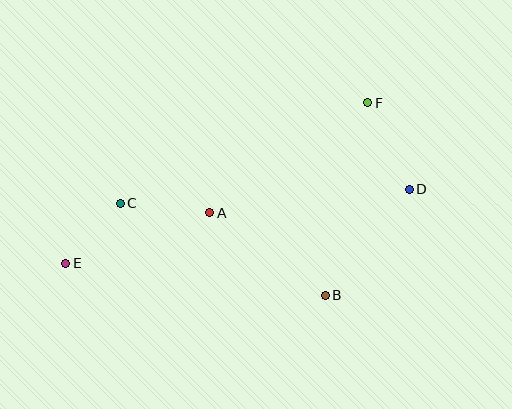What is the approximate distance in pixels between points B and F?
The distance between B and F is approximately 197 pixels.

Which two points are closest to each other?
Points C and E are closest to each other.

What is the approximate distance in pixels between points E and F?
The distance between E and F is approximately 342 pixels.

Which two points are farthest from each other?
Points D and E are farthest from each other.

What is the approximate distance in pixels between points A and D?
The distance between A and D is approximately 201 pixels.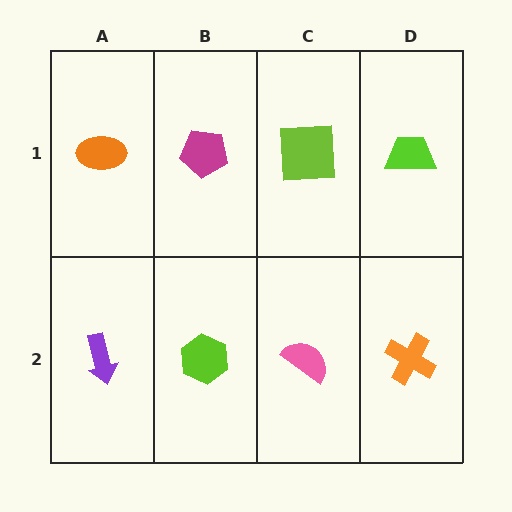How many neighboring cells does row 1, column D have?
2.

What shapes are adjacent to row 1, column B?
A lime hexagon (row 2, column B), an orange ellipse (row 1, column A), a lime square (row 1, column C).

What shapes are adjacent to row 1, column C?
A pink semicircle (row 2, column C), a magenta pentagon (row 1, column B), a lime trapezoid (row 1, column D).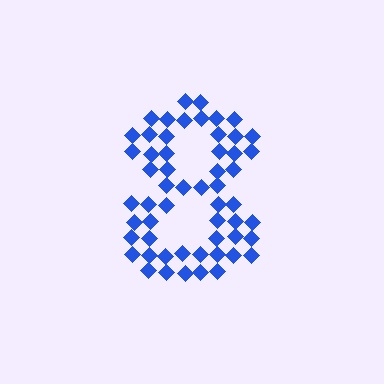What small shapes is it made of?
It is made of small diamonds.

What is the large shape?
The large shape is the digit 8.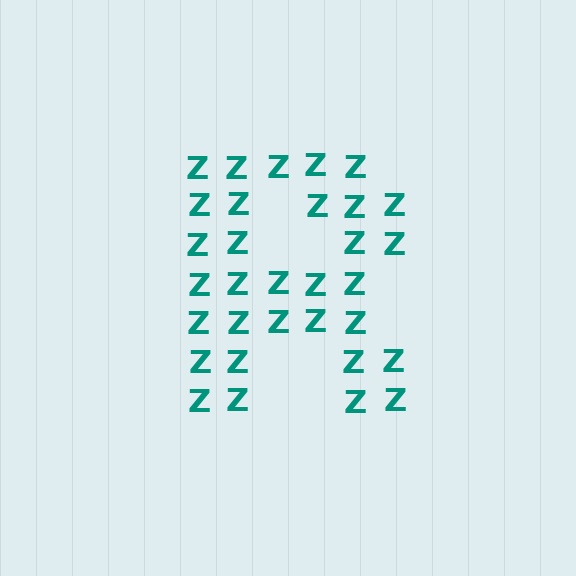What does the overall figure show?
The overall figure shows the letter R.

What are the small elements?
The small elements are letter Z's.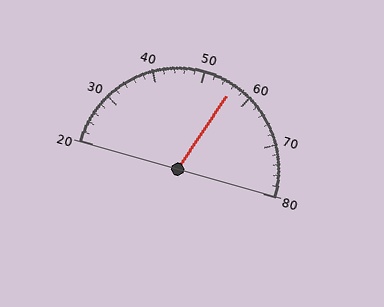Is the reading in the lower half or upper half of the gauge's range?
The reading is in the upper half of the range (20 to 80).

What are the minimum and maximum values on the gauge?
The gauge ranges from 20 to 80.